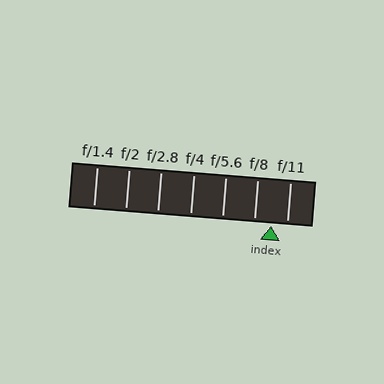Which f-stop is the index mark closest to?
The index mark is closest to f/11.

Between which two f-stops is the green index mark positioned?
The index mark is between f/8 and f/11.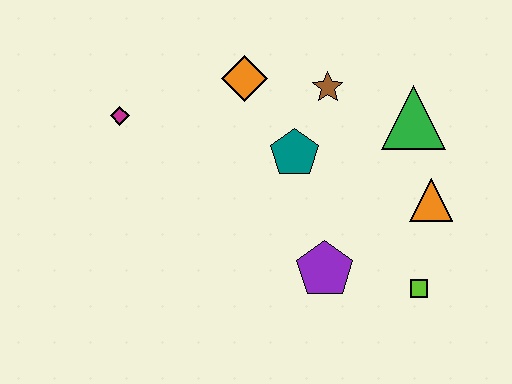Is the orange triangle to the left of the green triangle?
No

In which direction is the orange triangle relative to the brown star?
The orange triangle is below the brown star.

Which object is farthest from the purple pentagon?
The magenta diamond is farthest from the purple pentagon.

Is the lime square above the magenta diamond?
No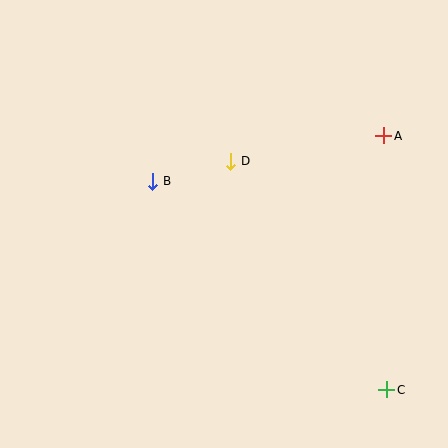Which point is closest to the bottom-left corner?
Point B is closest to the bottom-left corner.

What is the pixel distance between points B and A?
The distance between B and A is 235 pixels.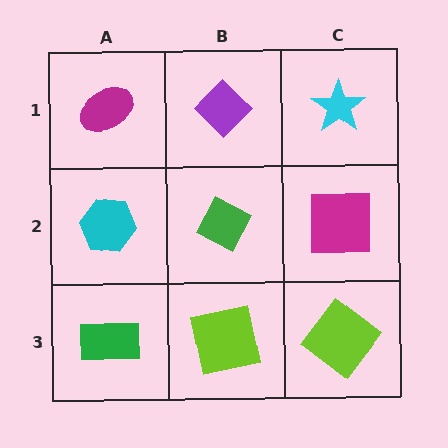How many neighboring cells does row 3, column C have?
2.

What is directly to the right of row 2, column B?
A magenta square.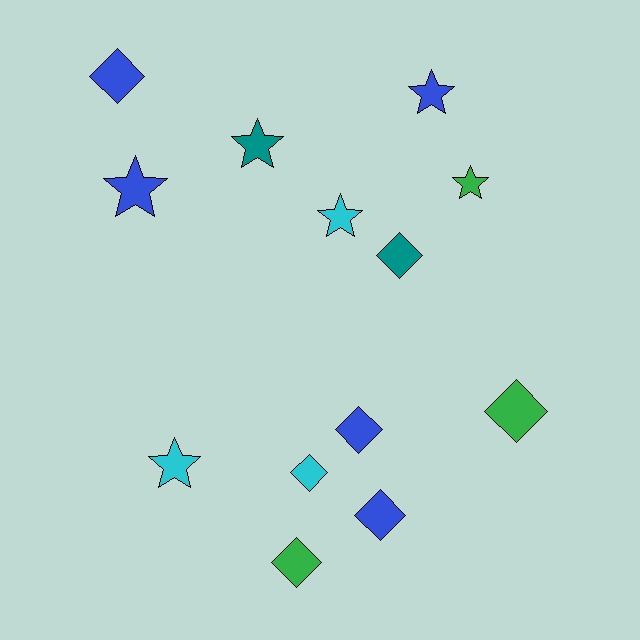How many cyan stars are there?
There are 2 cyan stars.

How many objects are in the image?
There are 13 objects.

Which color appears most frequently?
Blue, with 5 objects.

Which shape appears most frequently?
Diamond, with 7 objects.